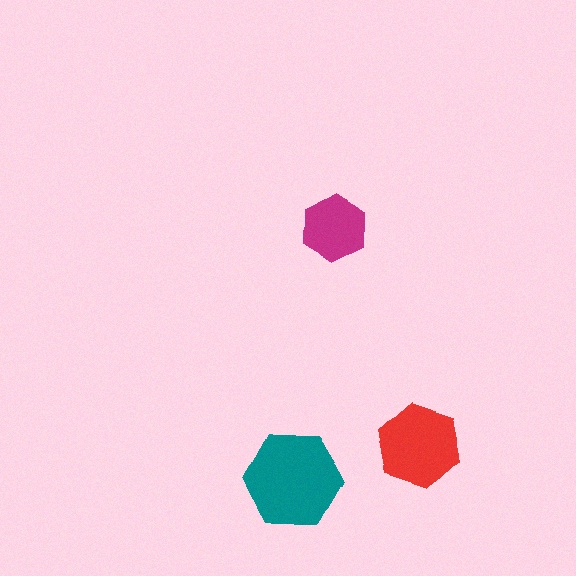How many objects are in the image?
There are 3 objects in the image.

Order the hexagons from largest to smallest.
the teal one, the red one, the magenta one.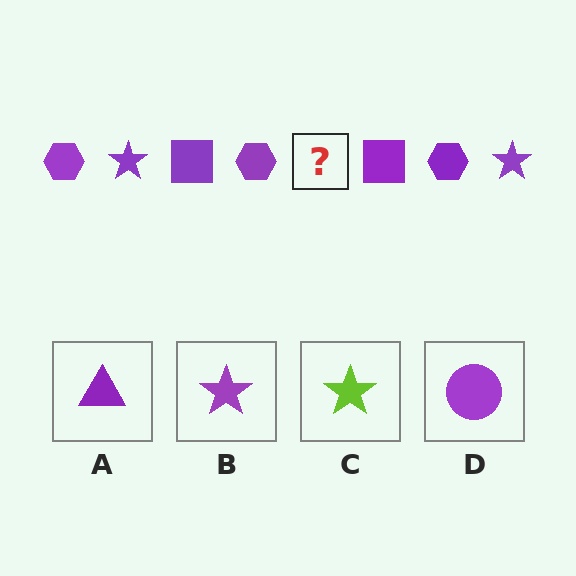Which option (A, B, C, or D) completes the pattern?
B.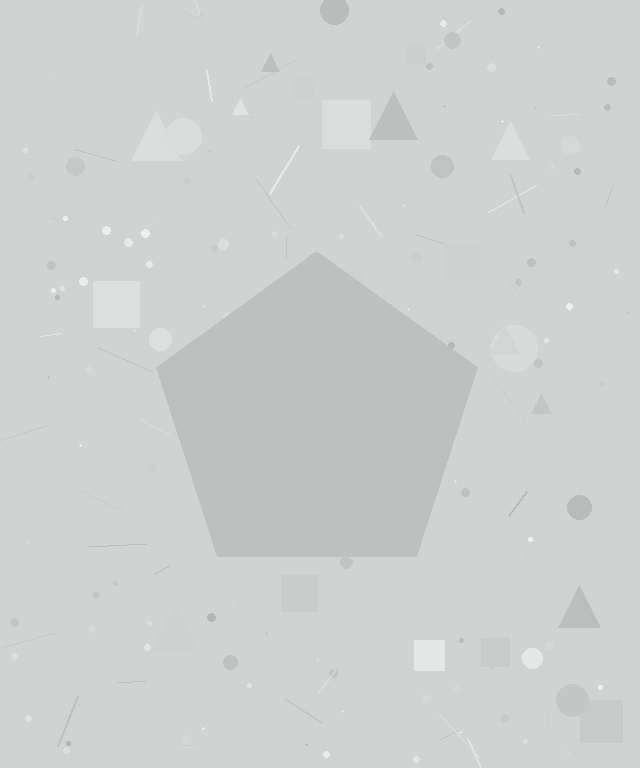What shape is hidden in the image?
A pentagon is hidden in the image.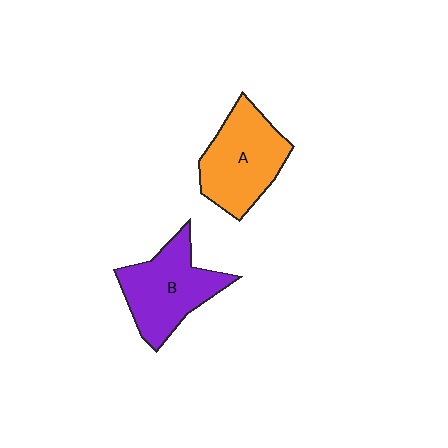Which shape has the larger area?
Shape A (orange).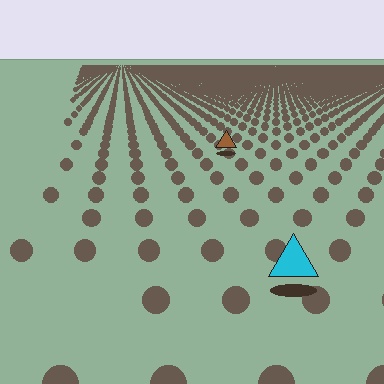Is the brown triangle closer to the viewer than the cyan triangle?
No. The cyan triangle is closer — you can tell from the texture gradient: the ground texture is coarser near it.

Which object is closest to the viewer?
The cyan triangle is closest. The texture marks near it are larger and more spread out.